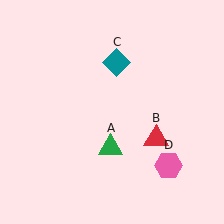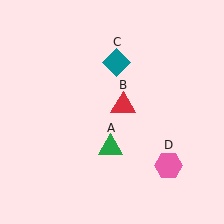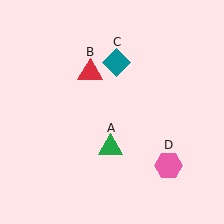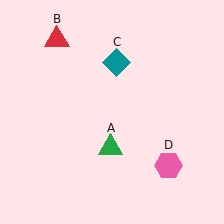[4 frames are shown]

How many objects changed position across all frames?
1 object changed position: red triangle (object B).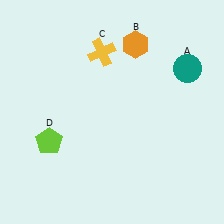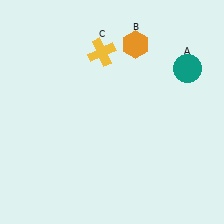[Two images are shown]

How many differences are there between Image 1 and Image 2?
There is 1 difference between the two images.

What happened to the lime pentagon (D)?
The lime pentagon (D) was removed in Image 2. It was in the bottom-left area of Image 1.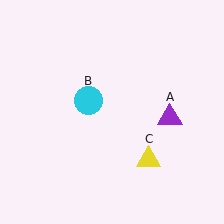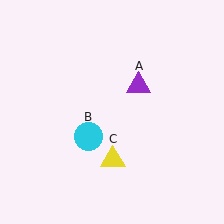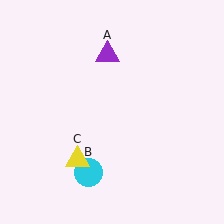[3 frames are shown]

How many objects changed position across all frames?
3 objects changed position: purple triangle (object A), cyan circle (object B), yellow triangle (object C).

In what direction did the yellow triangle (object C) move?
The yellow triangle (object C) moved left.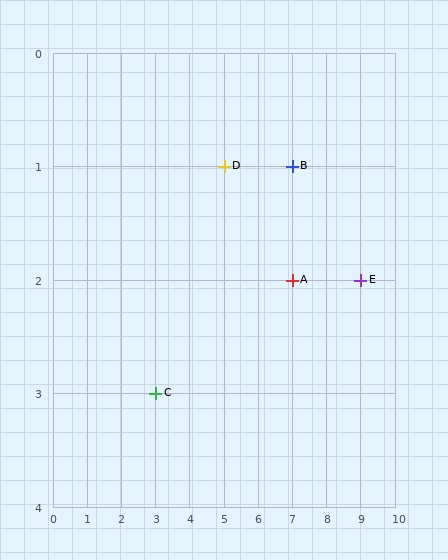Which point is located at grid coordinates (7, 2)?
Point A is at (7, 2).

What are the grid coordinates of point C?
Point C is at grid coordinates (3, 3).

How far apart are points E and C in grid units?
Points E and C are 6 columns and 1 row apart (about 6.1 grid units diagonally).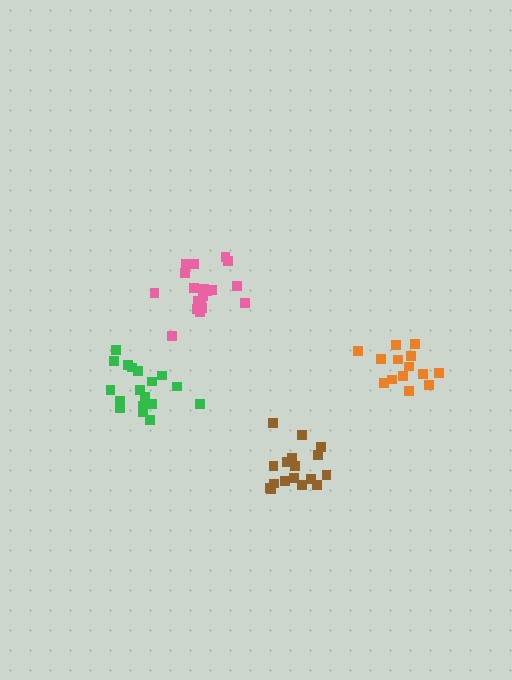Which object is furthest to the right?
The orange cluster is rightmost.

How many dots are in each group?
Group 1: 17 dots, Group 2: 19 dots, Group 3: 18 dots, Group 4: 14 dots (68 total).